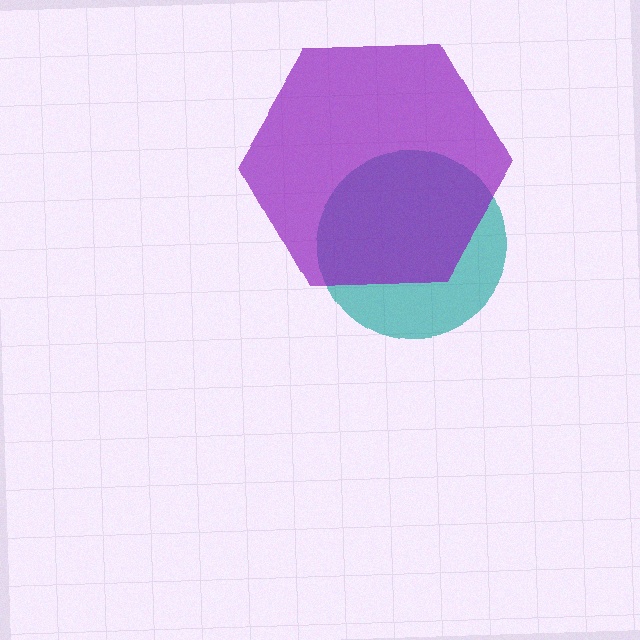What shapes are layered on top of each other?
The layered shapes are: a teal circle, a purple hexagon.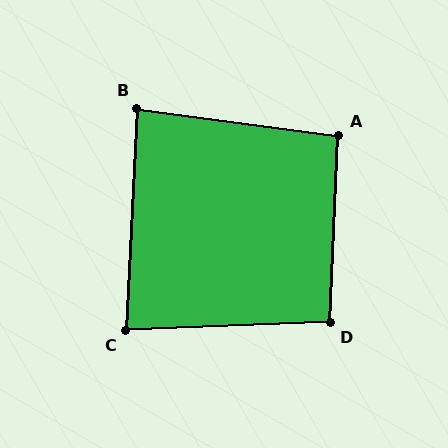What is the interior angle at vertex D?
Approximately 95 degrees (approximately right).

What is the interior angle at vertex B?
Approximately 85 degrees (approximately right).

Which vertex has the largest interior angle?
A, at approximately 95 degrees.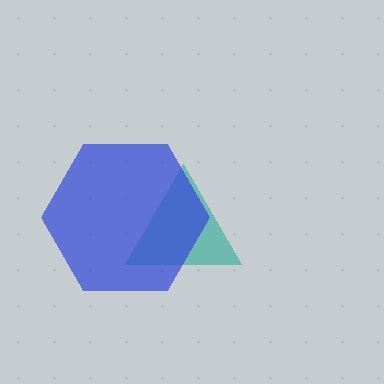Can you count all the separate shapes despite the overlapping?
Yes, there are 2 separate shapes.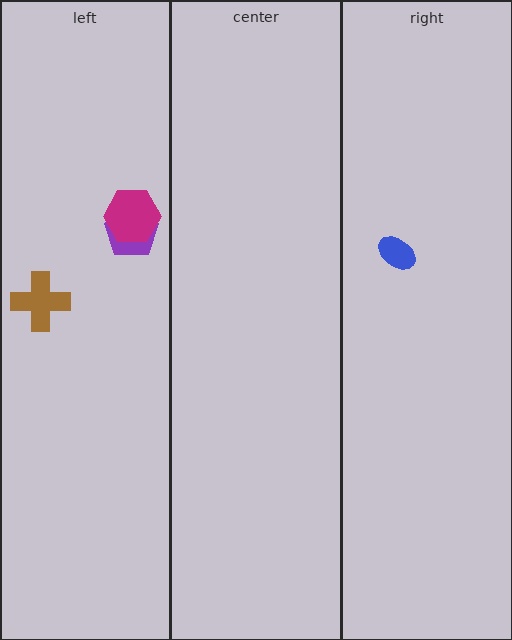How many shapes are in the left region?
3.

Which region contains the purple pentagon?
The left region.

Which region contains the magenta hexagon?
The left region.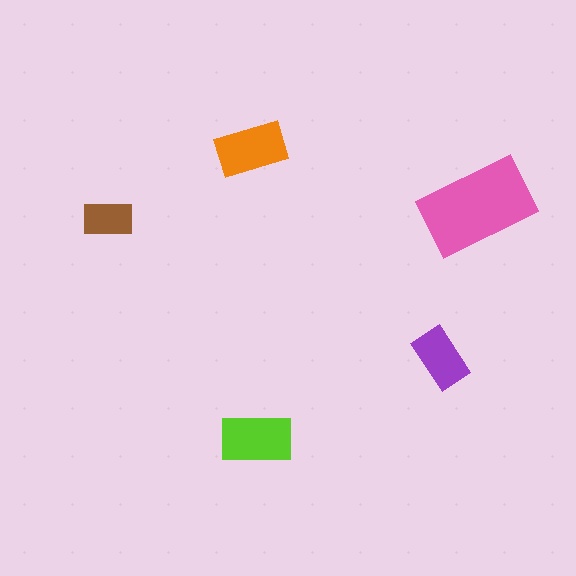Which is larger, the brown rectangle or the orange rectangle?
The orange one.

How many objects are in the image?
There are 5 objects in the image.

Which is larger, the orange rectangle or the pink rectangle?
The pink one.